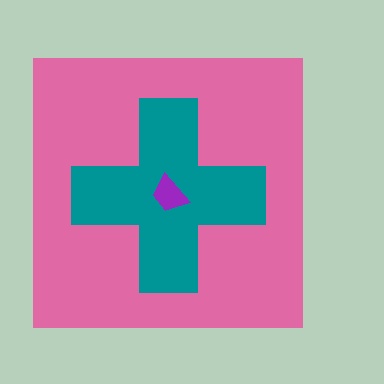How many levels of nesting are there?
3.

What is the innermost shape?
The purple trapezoid.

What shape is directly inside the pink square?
The teal cross.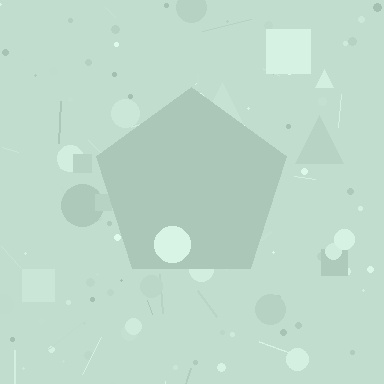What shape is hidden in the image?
A pentagon is hidden in the image.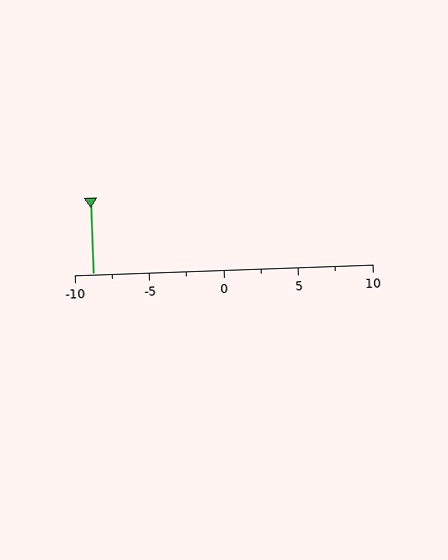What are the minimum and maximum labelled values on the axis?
The axis runs from -10 to 10.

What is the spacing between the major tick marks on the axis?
The major ticks are spaced 5 apart.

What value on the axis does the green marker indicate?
The marker indicates approximately -8.8.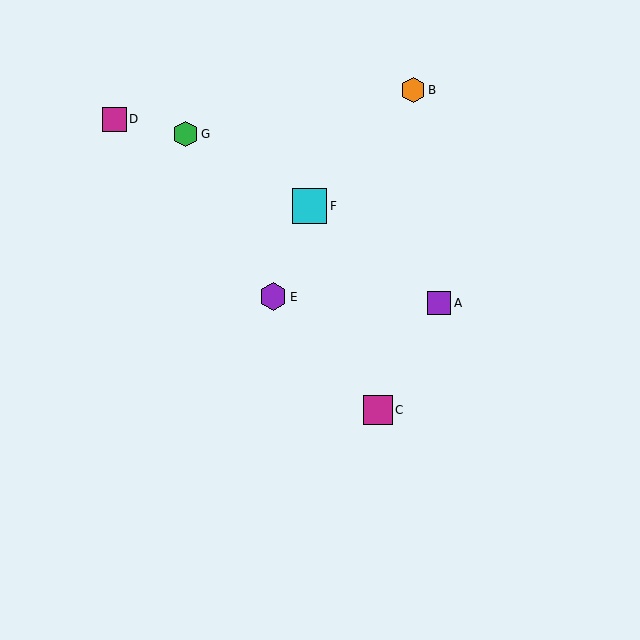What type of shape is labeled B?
Shape B is an orange hexagon.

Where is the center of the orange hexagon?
The center of the orange hexagon is at (413, 90).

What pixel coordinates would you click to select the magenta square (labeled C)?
Click at (378, 410) to select the magenta square C.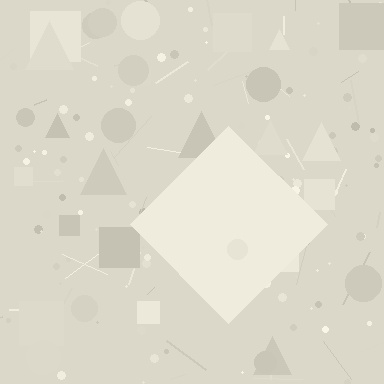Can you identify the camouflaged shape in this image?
The camouflaged shape is a diamond.